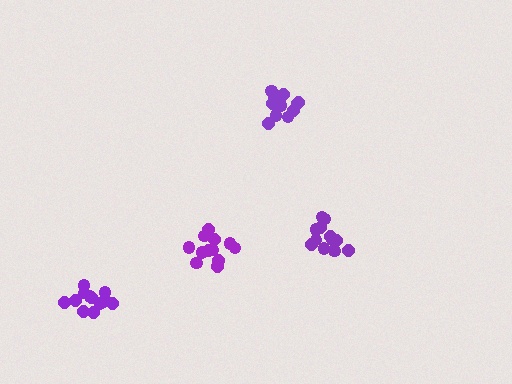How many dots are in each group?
Group 1: 12 dots, Group 2: 12 dots, Group 3: 12 dots, Group 4: 13 dots (49 total).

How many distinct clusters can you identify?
There are 4 distinct clusters.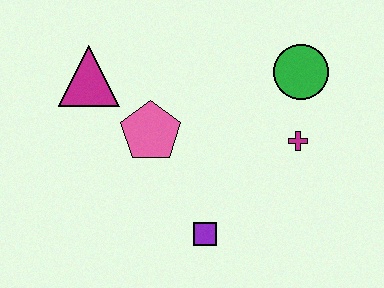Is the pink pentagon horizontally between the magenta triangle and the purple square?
Yes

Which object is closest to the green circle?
The magenta cross is closest to the green circle.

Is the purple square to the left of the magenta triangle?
No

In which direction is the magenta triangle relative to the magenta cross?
The magenta triangle is to the left of the magenta cross.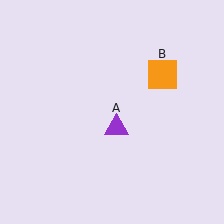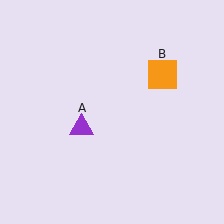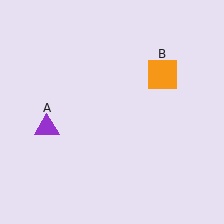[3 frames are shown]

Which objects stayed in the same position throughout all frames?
Orange square (object B) remained stationary.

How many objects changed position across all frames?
1 object changed position: purple triangle (object A).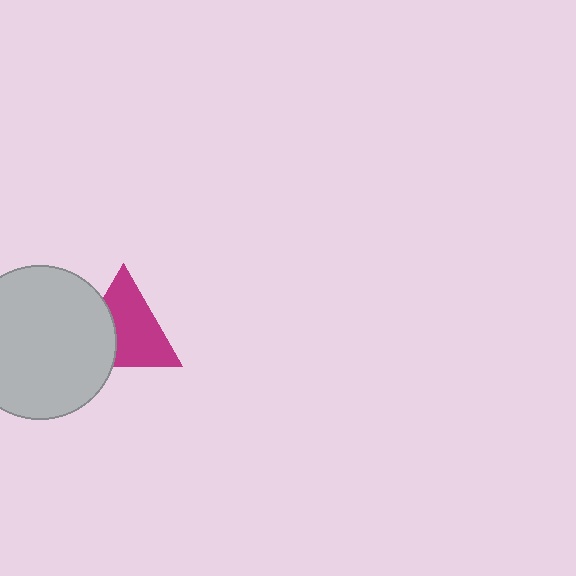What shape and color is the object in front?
The object in front is a light gray circle.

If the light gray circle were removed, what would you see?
You would see the complete magenta triangle.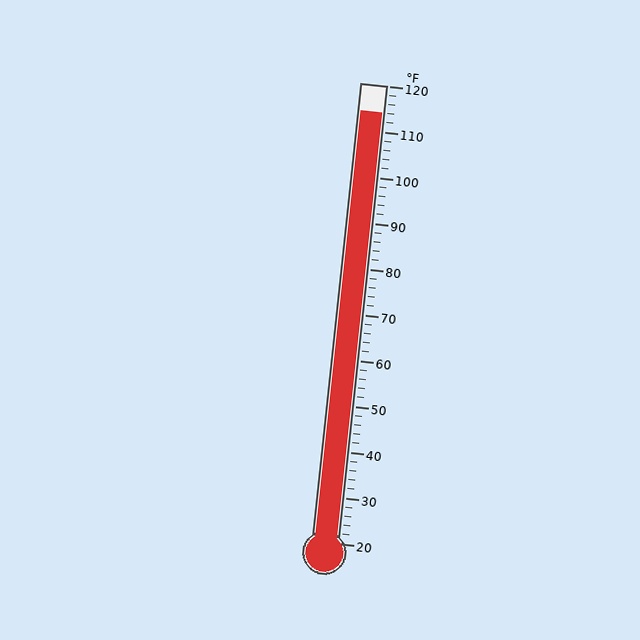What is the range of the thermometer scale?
The thermometer scale ranges from 20°F to 120°F.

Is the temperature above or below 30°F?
The temperature is above 30°F.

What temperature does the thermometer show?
The thermometer shows approximately 114°F.